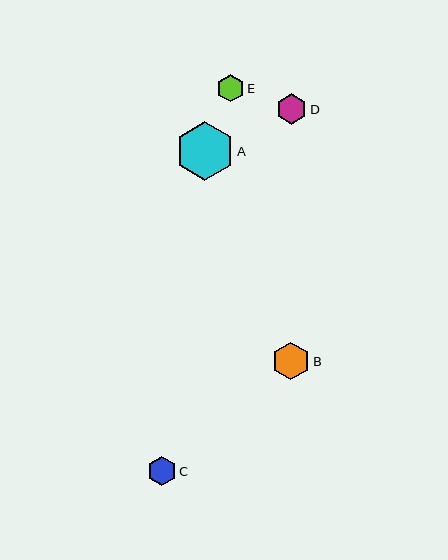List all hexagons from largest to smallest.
From largest to smallest: A, B, D, C, E.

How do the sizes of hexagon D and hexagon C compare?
Hexagon D and hexagon C are approximately the same size.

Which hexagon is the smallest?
Hexagon E is the smallest with a size of approximately 27 pixels.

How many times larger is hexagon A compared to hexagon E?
Hexagon A is approximately 2.2 times the size of hexagon E.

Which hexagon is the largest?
Hexagon A is the largest with a size of approximately 59 pixels.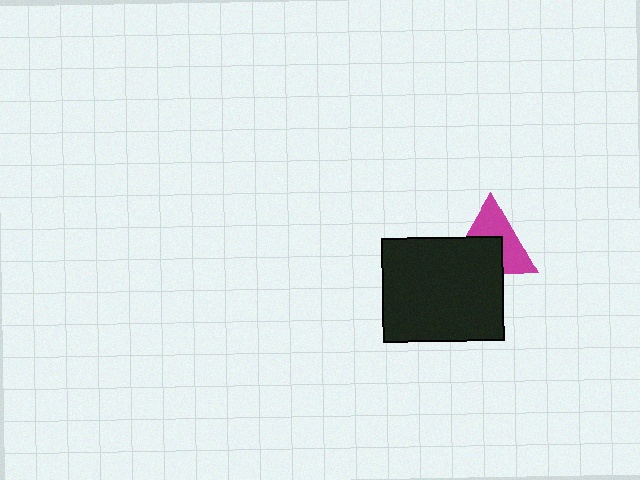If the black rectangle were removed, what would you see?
You would see the complete magenta triangle.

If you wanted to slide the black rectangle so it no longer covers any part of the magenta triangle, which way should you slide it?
Slide it down — that is the most direct way to separate the two shapes.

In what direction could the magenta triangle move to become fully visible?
The magenta triangle could move up. That would shift it out from behind the black rectangle entirely.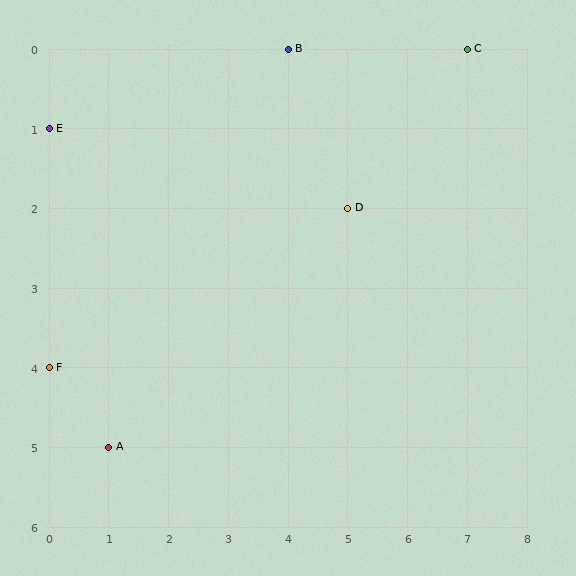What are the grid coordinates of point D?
Point D is at grid coordinates (5, 2).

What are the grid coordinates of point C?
Point C is at grid coordinates (7, 0).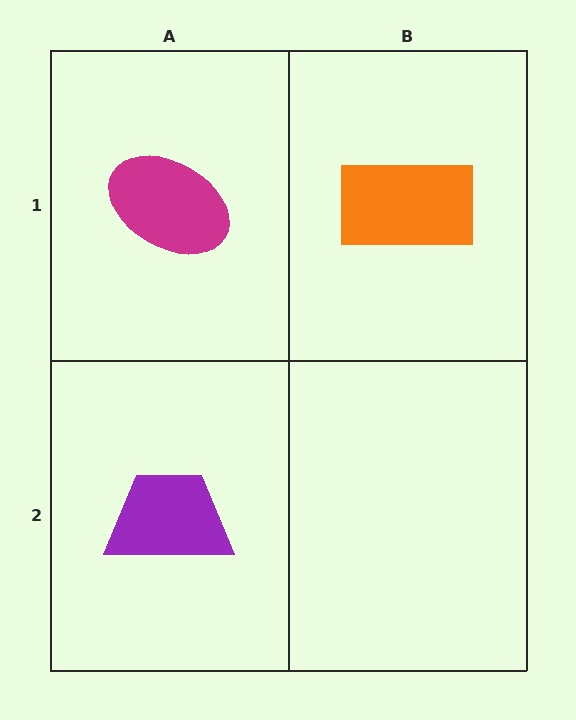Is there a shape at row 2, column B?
No, that cell is empty.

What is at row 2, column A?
A purple trapezoid.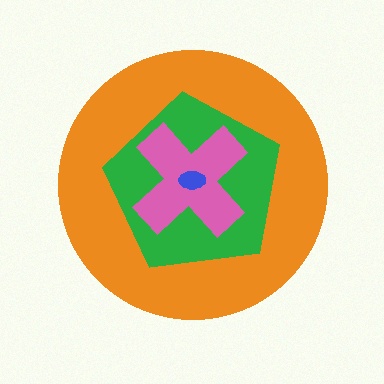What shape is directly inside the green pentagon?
The pink cross.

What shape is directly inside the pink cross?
The blue ellipse.